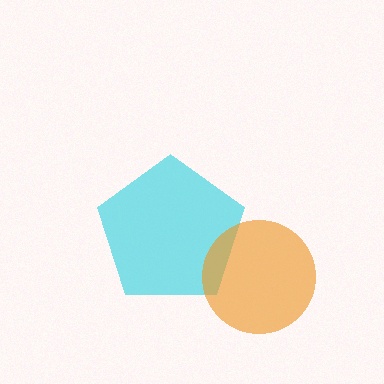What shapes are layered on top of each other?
The layered shapes are: a cyan pentagon, an orange circle.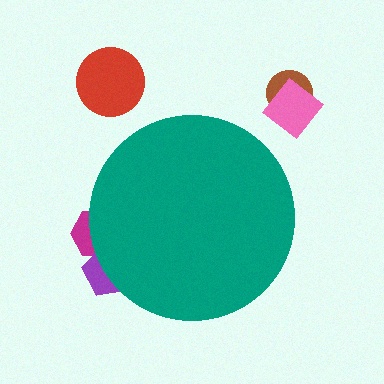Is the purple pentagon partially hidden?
Yes, the purple pentagon is partially hidden behind the teal circle.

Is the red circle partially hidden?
No, the red circle is fully visible.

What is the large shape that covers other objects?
A teal circle.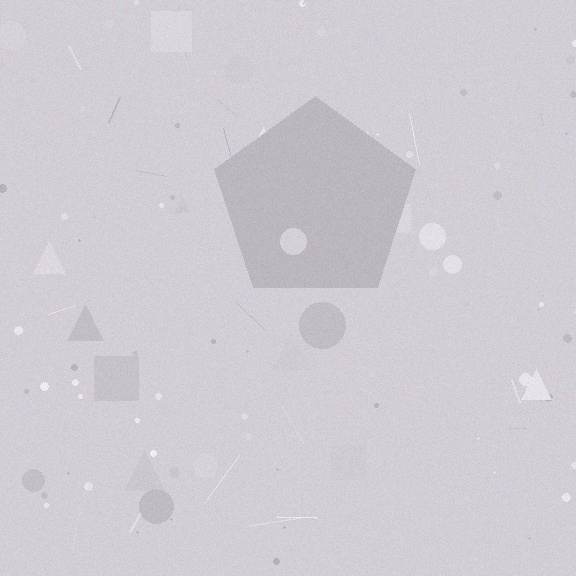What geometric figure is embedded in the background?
A pentagon is embedded in the background.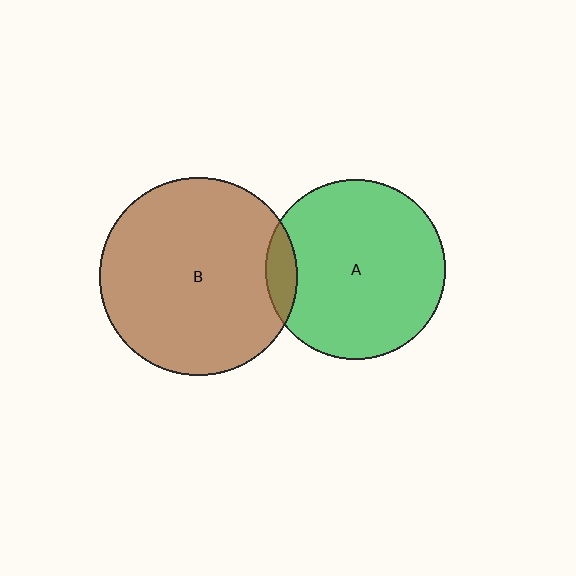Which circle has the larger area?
Circle B (brown).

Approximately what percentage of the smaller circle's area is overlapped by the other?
Approximately 10%.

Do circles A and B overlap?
Yes.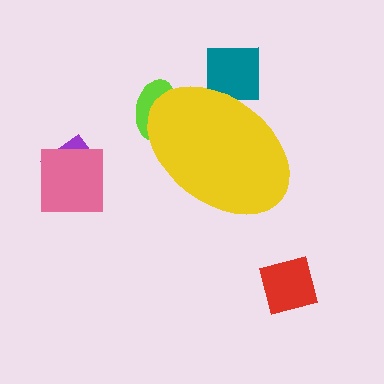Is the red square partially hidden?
No, the red square is fully visible.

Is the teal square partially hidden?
Yes, the teal square is partially hidden behind the yellow ellipse.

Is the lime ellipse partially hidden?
Yes, the lime ellipse is partially hidden behind the yellow ellipse.